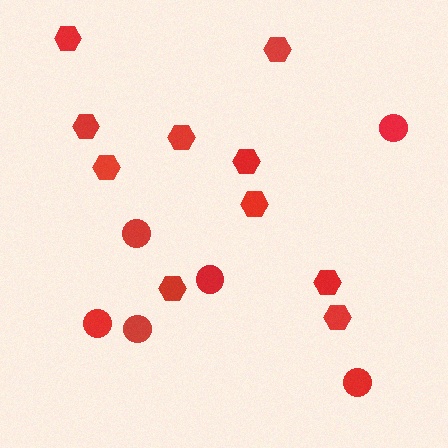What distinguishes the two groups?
There are 2 groups: one group of circles (6) and one group of hexagons (10).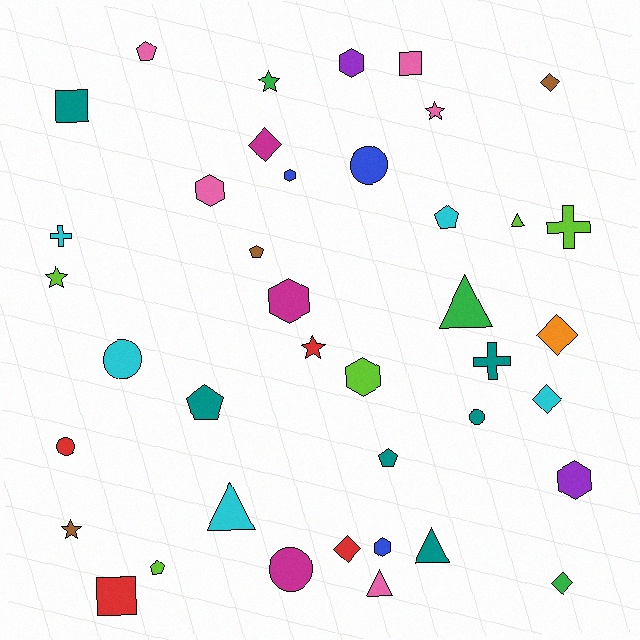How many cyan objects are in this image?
There are 5 cyan objects.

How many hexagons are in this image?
There are 7 hexagons.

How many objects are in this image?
There are 40 objects.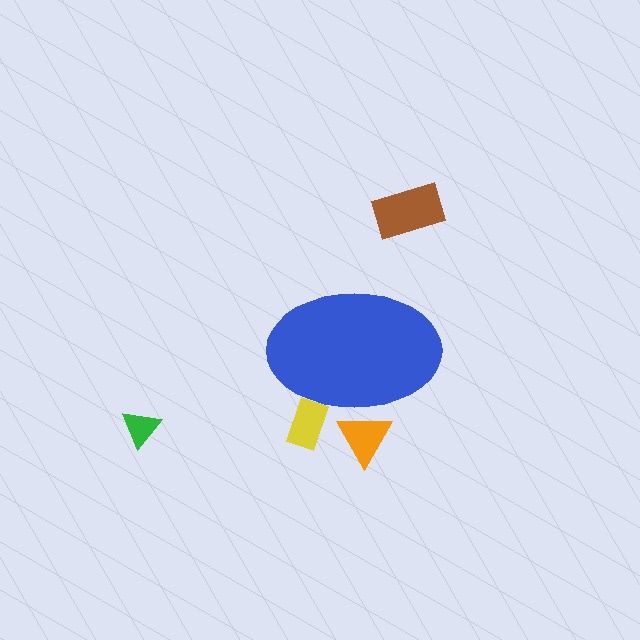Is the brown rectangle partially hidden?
No, the brown rectangle is fully visible.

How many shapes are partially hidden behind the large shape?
2 shapes are partially hidden.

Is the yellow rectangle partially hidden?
Yes, the yellow rectangle is partially hidden behind the blue ellipse.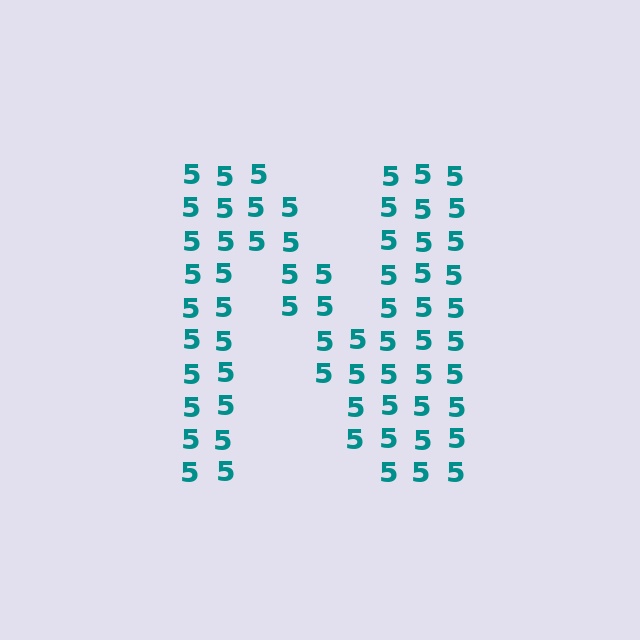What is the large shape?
The large shape is the letter N.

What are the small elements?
The small elements are digit 5's.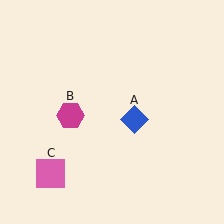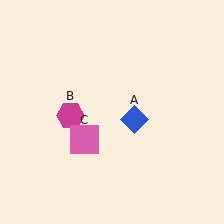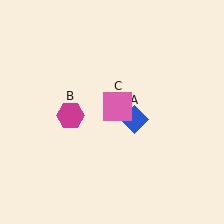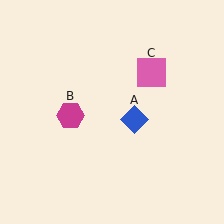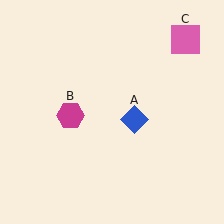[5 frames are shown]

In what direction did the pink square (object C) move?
The pink square (object C) moved up and to the right.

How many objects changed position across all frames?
1 object changed position: pink square (object C).